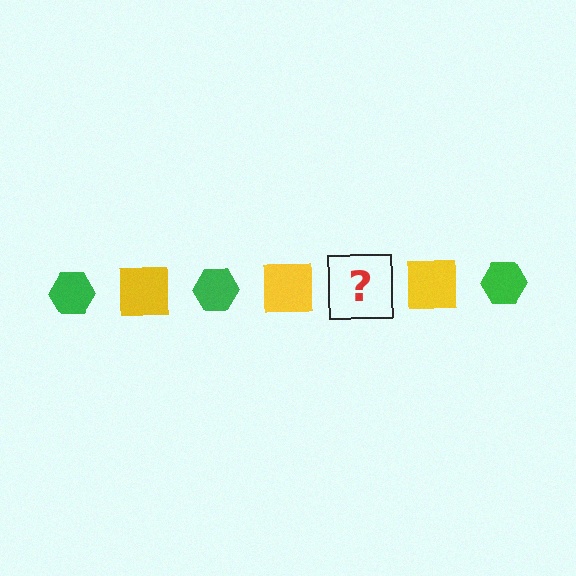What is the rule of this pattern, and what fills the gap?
The rule is that the pattern alternates between green hexagon and yellow square. The gap should be filled with a green hexagon.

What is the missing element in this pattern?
The missing element is a green hexagon.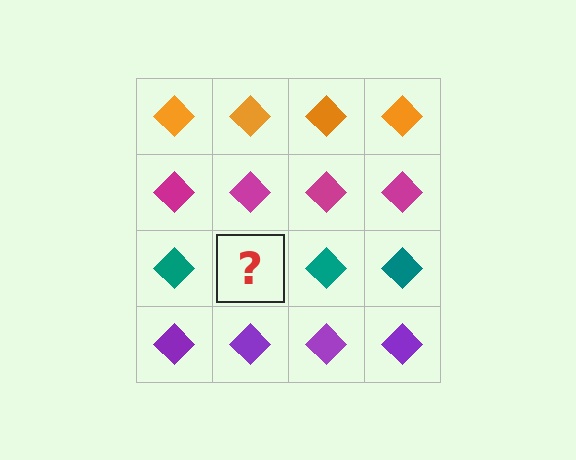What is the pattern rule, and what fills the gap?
The rule is that each row has a consistent color. The gap should be filled with a teal diamond.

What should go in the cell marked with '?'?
The missing cell should contain a teal diamond.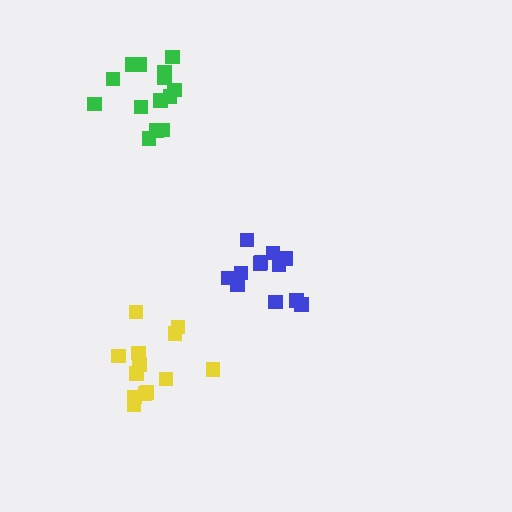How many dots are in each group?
Group 1: 12 dots, Group 2: 14 dots, Group 3: 13 dots (39 total).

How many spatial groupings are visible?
There are 3 spatial groupings.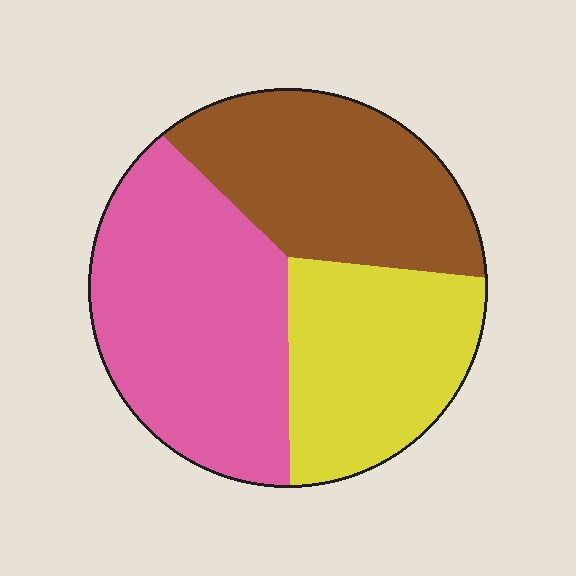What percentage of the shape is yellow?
Yellow takes up between a quarter and a half of the shape.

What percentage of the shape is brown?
Brown covers around 30% of the shape.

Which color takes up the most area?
Pink, at roughly 40%.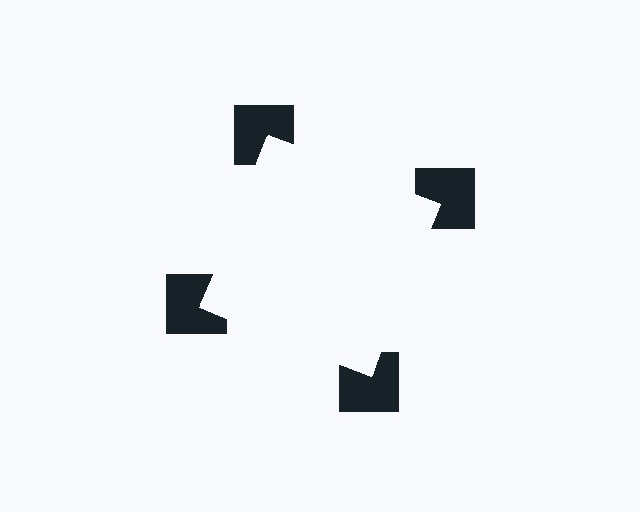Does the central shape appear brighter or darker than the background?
It typically appears slightly brighter than the background, even though no actual brightness change is drawn.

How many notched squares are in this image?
There are 4 — one at each vertex of the illusory square.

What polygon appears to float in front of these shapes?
An illusory square — its edges are inferred from the aligned wedge cuts in the notched squares, not physically drawn.